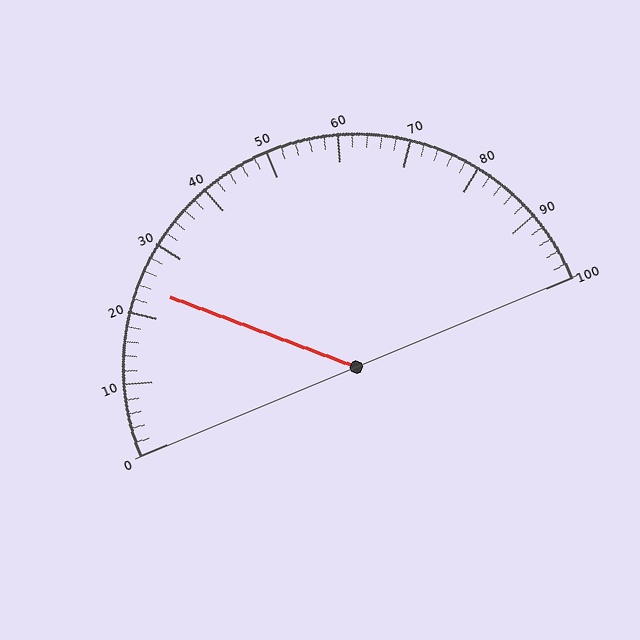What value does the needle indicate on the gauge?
The needle indicates approximately 24.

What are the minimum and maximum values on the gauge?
The gauge ranges from 0 to 100.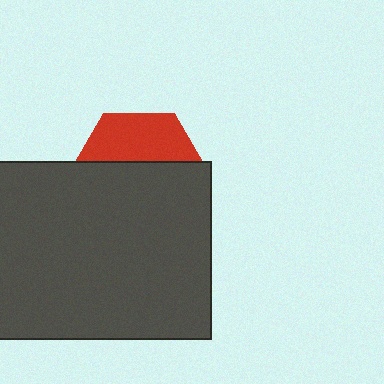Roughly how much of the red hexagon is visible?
A small part of it is visible (roughly 36%).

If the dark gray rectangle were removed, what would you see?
You would see the complete red hexagon.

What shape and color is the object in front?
The object in front is a dark gray rectangle.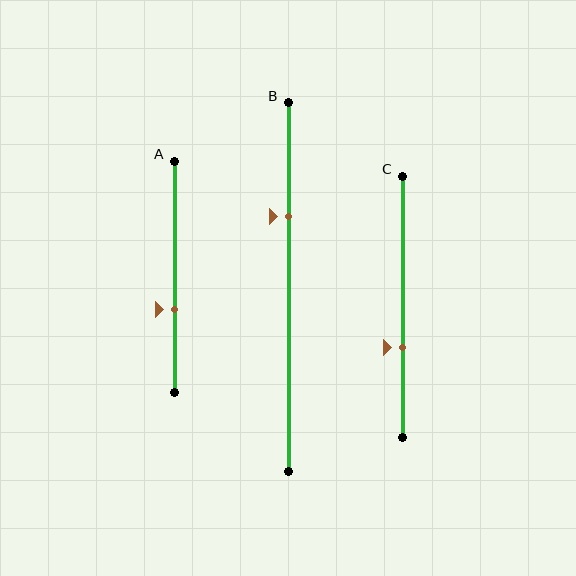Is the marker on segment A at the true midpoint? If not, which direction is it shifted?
No, the marker on segment A is shifted downward by about 14% of the segment length.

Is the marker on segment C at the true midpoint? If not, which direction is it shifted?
No, the marker on segment C is shifted downward by about 15% of the segment length.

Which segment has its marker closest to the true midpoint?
Segment A has its marker closest to the true midpoint.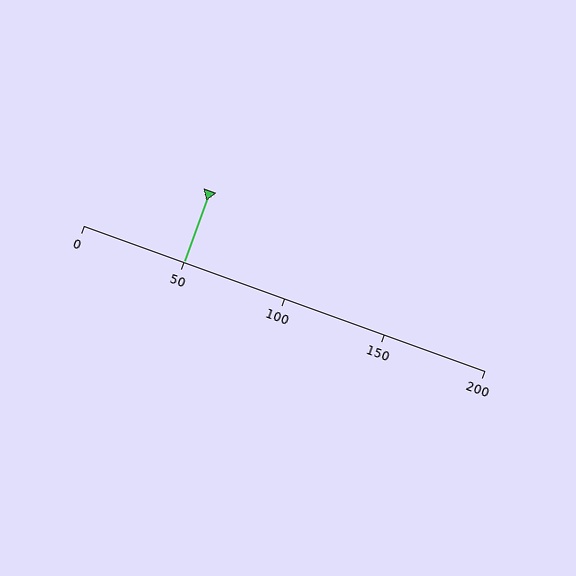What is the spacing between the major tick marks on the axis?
The major ticks are spaced 50 apart.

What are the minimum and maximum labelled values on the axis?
The axis runs from 0 to 200.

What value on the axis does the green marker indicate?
The marker indicates approximately 50.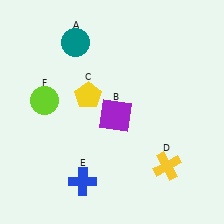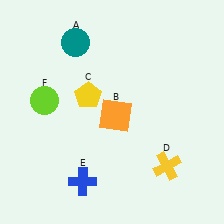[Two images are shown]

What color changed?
The square (B) changed from purple in Image 1 to orange in Image 2.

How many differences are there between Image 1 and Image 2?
There is 1 difference between the two images.